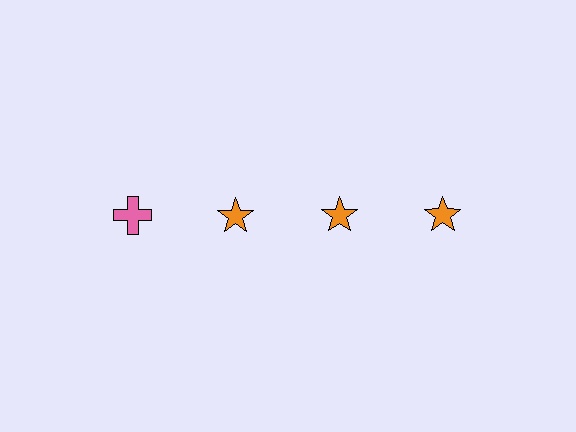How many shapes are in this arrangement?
There are 4 shapes arranged in a grid pattern.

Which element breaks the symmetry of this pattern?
The pink cross in the top row, leftmost column breaks the symmetry. All other shapes are orange stars.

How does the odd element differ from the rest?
It differs in both color (pink instead of orange) and shape (cross instead of star).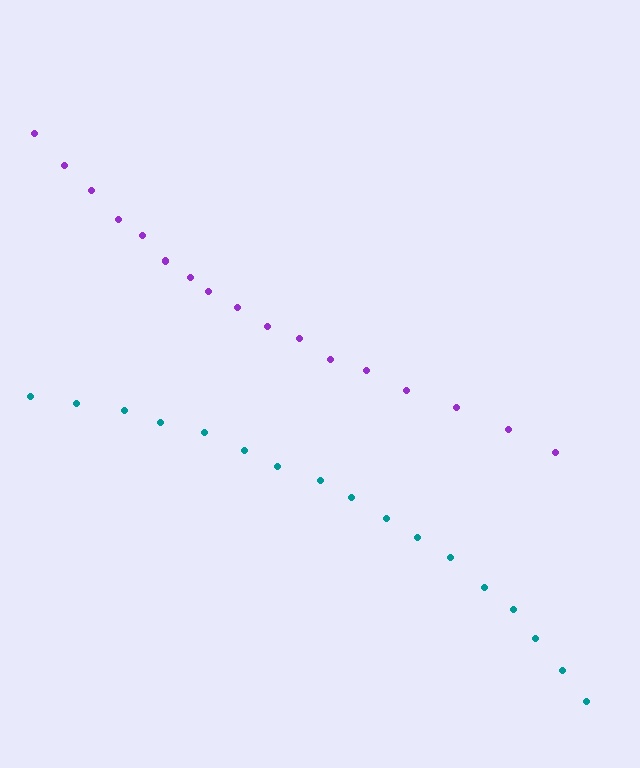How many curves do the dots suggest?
There are 2 distinct paths.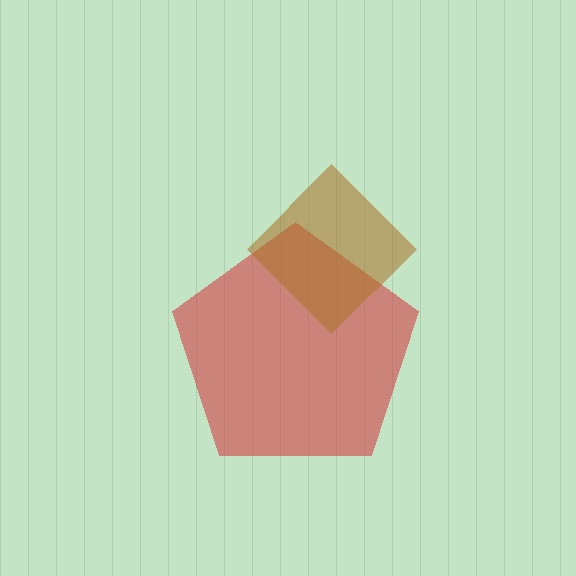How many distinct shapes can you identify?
There are 2 distinct shapes: a red pentagon, a brown diamond.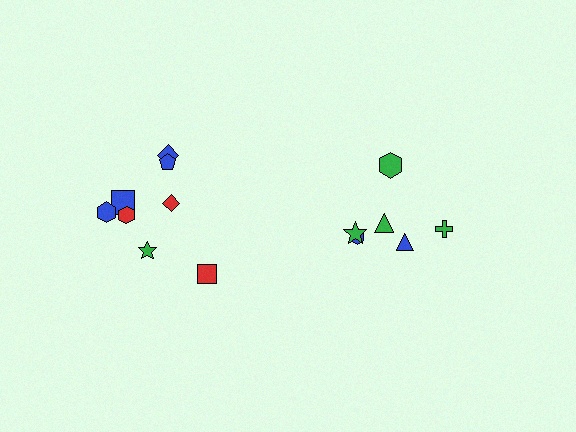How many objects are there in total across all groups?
There are 14 objects.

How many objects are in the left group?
There are 8 objects.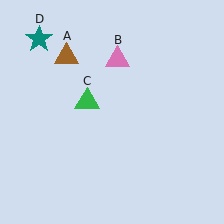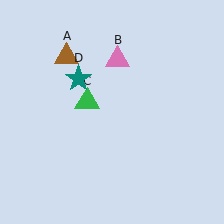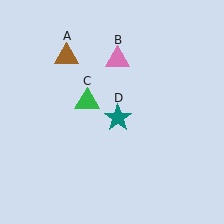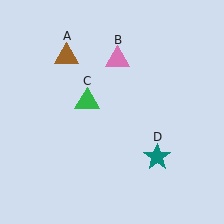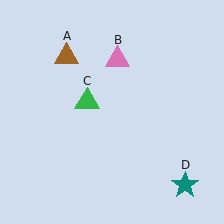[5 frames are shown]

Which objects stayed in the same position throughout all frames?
Brown triangle (object A) and pink triangle (object B) and green triangle (object C) remained stationary.